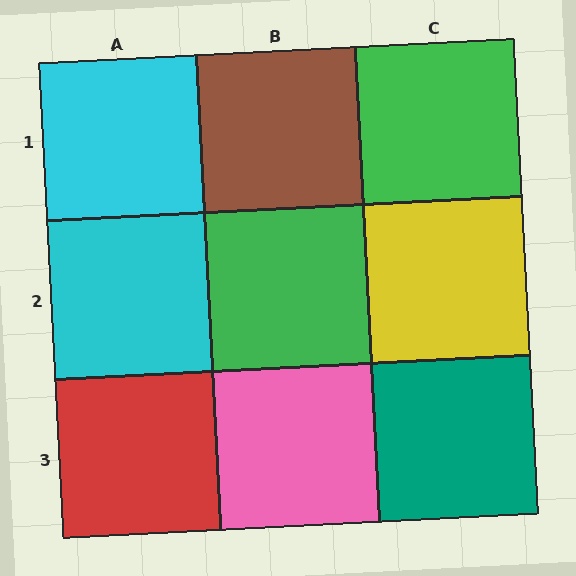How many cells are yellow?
1 cell is yellow.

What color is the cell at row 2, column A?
Cyan.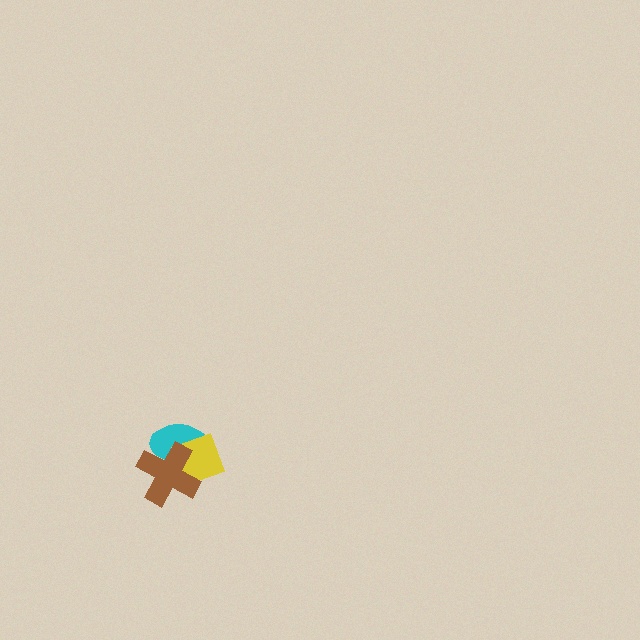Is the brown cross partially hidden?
No, no other shape covers it.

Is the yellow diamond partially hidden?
Yes, it is partially covered by another shape.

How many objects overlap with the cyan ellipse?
2 objects overlap with the cyan ellipse.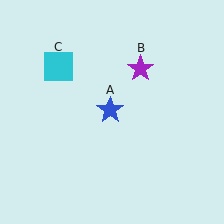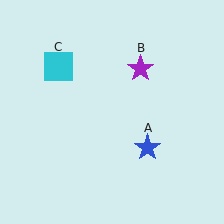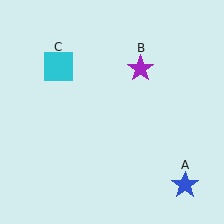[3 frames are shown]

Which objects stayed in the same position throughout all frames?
Purple star (object B) and cyan square (object C) remained stationary.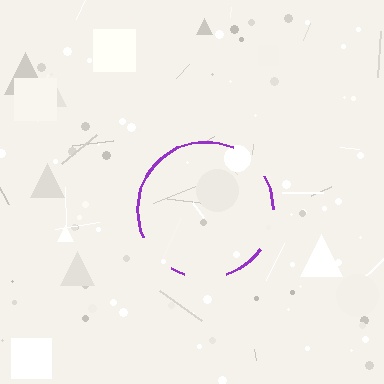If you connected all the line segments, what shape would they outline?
They would outline a circle.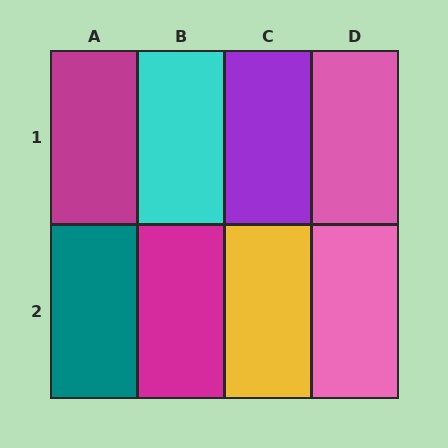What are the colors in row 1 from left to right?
Magenta, cyan, purple, pink.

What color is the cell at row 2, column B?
Magenta.